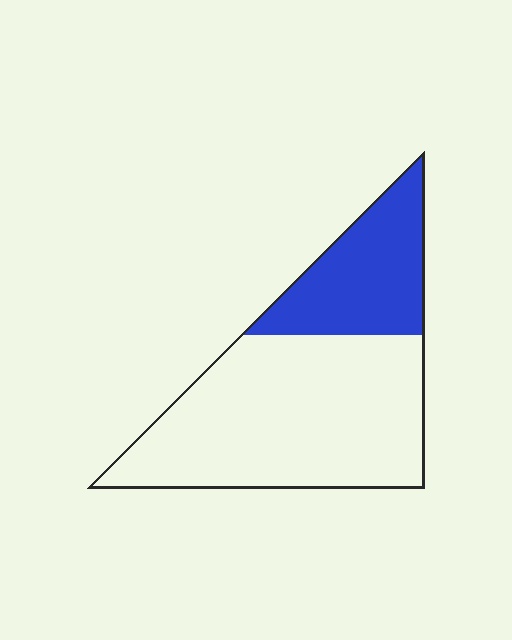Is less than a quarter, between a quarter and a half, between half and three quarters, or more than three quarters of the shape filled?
Between a quarter and a half.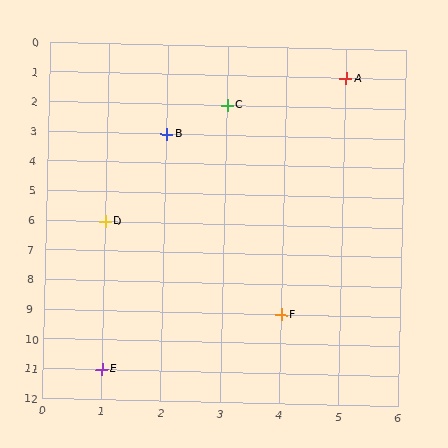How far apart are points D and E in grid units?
Points D and E are 5 rows apart.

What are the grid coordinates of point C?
Point C is at grid coordinates (3, 2).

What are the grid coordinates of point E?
Point E is at grid coordinates (1, 11).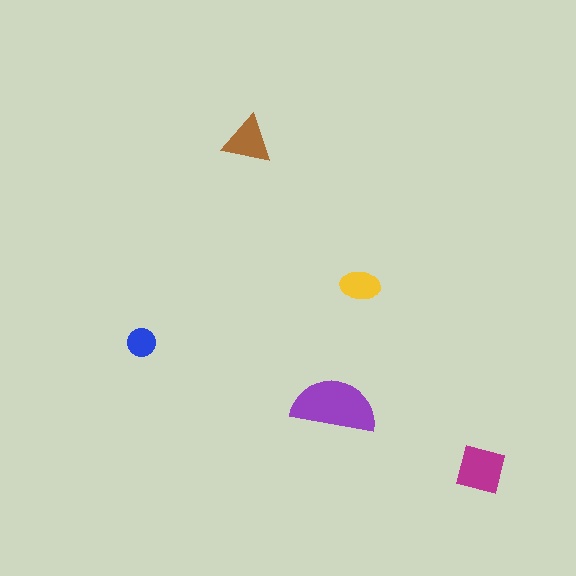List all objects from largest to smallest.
The purple semicircle, the magenta square, the brown triangle, the yellow ellipse, the blue circle.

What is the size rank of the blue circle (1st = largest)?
5th.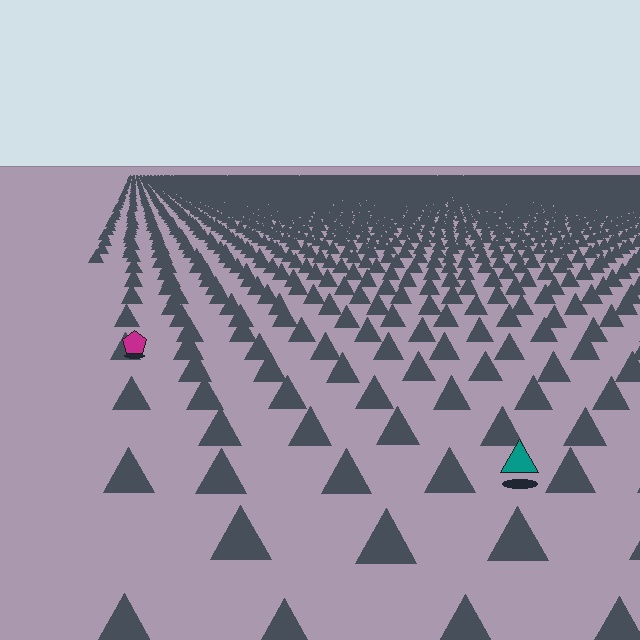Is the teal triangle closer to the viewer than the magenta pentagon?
Yes. The teal triangle is closer — you can tell from the texture gradient: the ground texture is coarser near it.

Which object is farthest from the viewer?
The magenta pentagon is farthest from the viewer. It appears smaller and the ground texture around it is denser.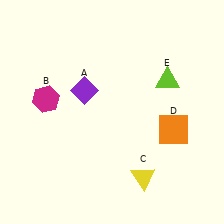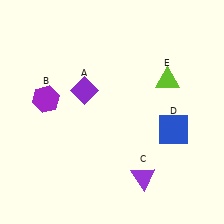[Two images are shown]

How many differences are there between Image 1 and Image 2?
There are 3 differences between the two images.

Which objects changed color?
B changed from magenta to purple. C changed from yellow to purple. D changed from orange to blue.